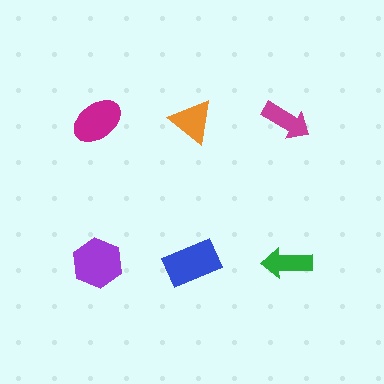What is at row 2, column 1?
A purple hexagon.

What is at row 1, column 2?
An orange triangle.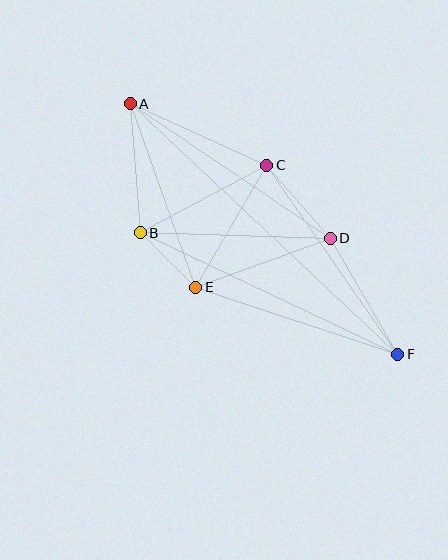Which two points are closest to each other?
Points B and E are closest to each other.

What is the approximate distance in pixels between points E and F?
The distance between E and F is approximately 213 pixels.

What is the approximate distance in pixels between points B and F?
The distance between B and F is approximately 285 pixels.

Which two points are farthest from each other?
Points A and F are farthest from each other.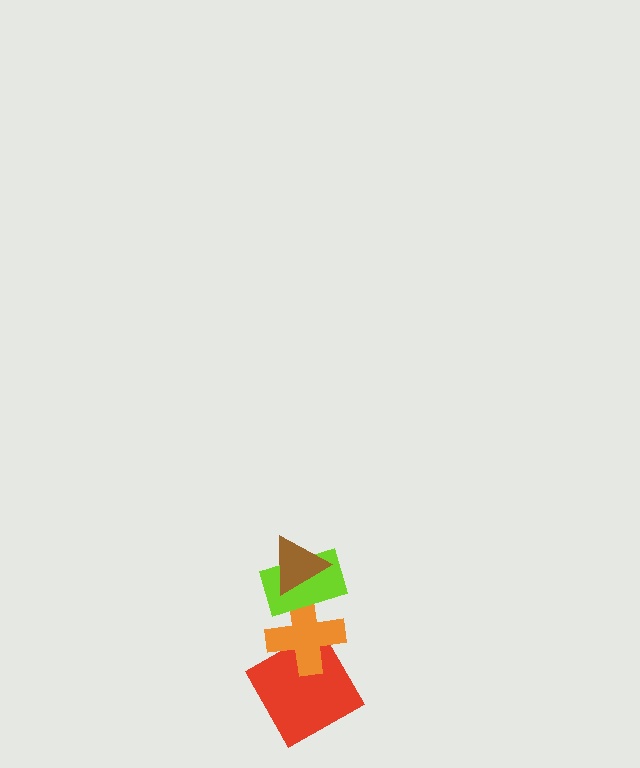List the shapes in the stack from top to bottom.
From top to bottom: the brown triangle, the lime rectangle, the orange cross, the red square.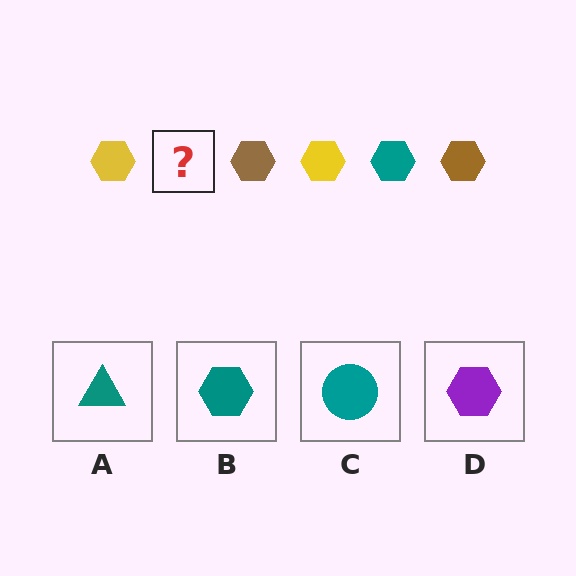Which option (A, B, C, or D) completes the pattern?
B.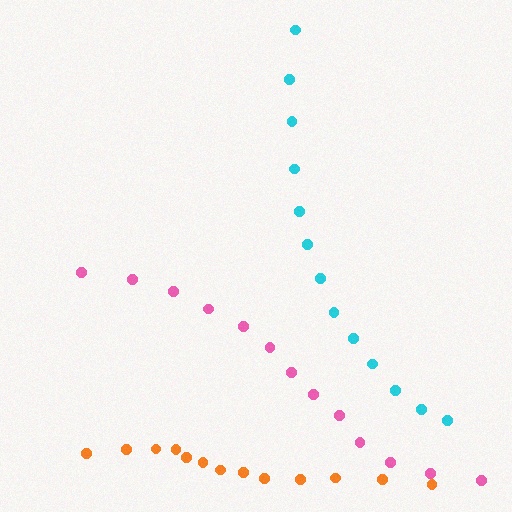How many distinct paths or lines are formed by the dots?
There are 3 distinct paths.